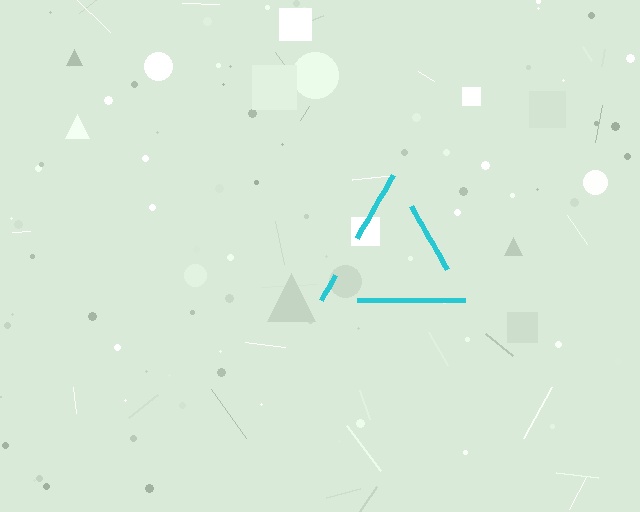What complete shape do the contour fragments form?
The contour fragments form a triangle.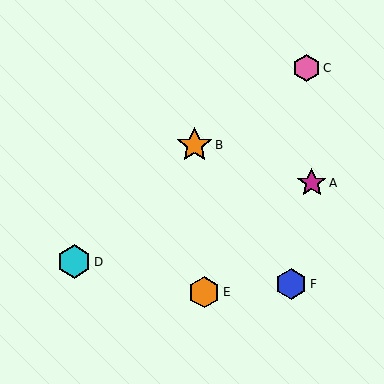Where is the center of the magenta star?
The center of the magenta star is at (312, 183).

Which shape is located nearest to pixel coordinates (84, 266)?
The cyan hexagon (labeled D) at (74, 262) is nearest to that location.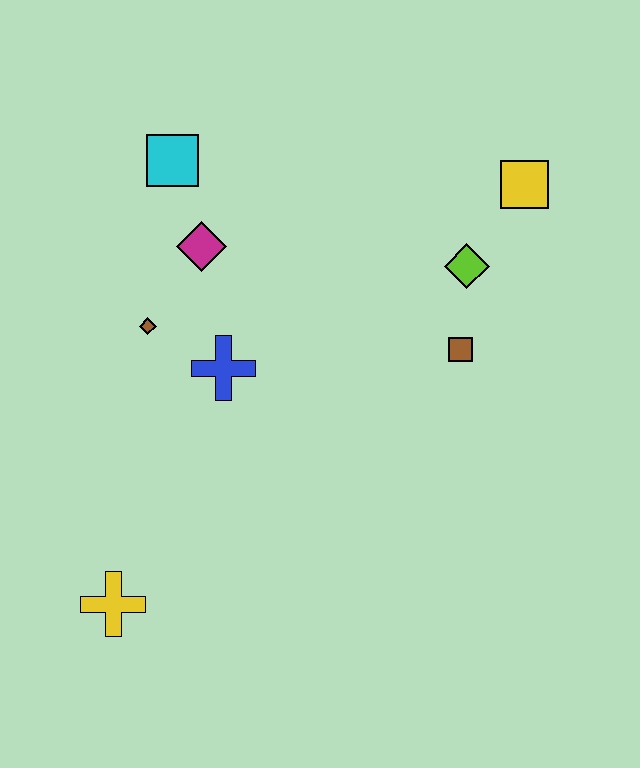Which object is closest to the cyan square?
The magenta diamond is closest to the cyan square.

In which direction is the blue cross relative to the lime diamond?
The blue cross is to the left of the lime diamond.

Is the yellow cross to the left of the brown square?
Yes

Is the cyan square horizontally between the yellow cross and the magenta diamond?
Yes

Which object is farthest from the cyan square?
The yellow cross is farthest from the cyan square.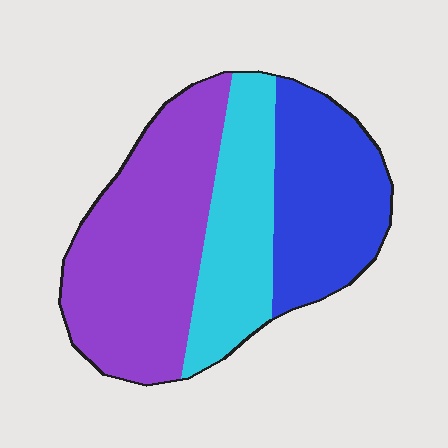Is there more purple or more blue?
Purple.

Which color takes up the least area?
Cyan, at roughly 25%.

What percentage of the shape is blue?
Blue takes up between a sixth and a third of the shape.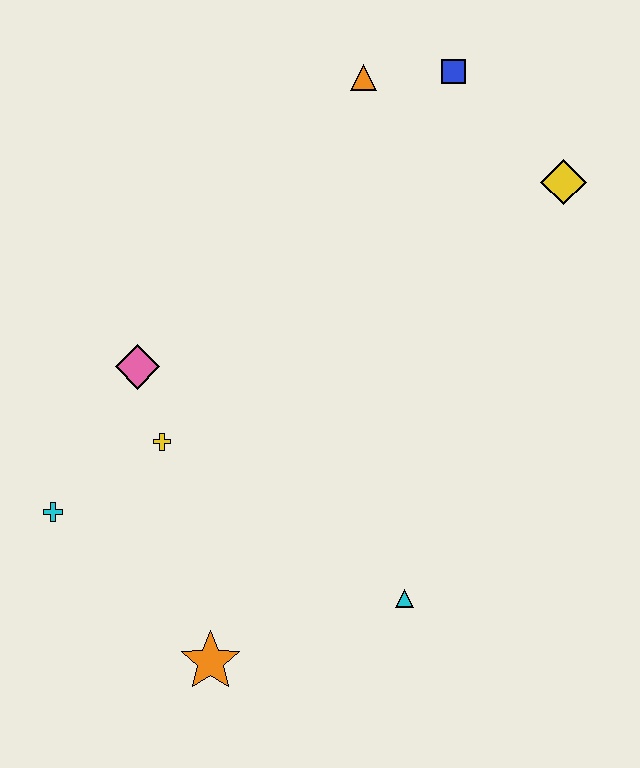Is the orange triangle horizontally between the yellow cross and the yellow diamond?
Yes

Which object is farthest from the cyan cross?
The yellow diamond is farthest from the cyan cross.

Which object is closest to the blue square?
The orange triangle is closest to the blue square.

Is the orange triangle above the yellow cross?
Yes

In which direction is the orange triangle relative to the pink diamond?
The orange triangle is above the pink diamond.